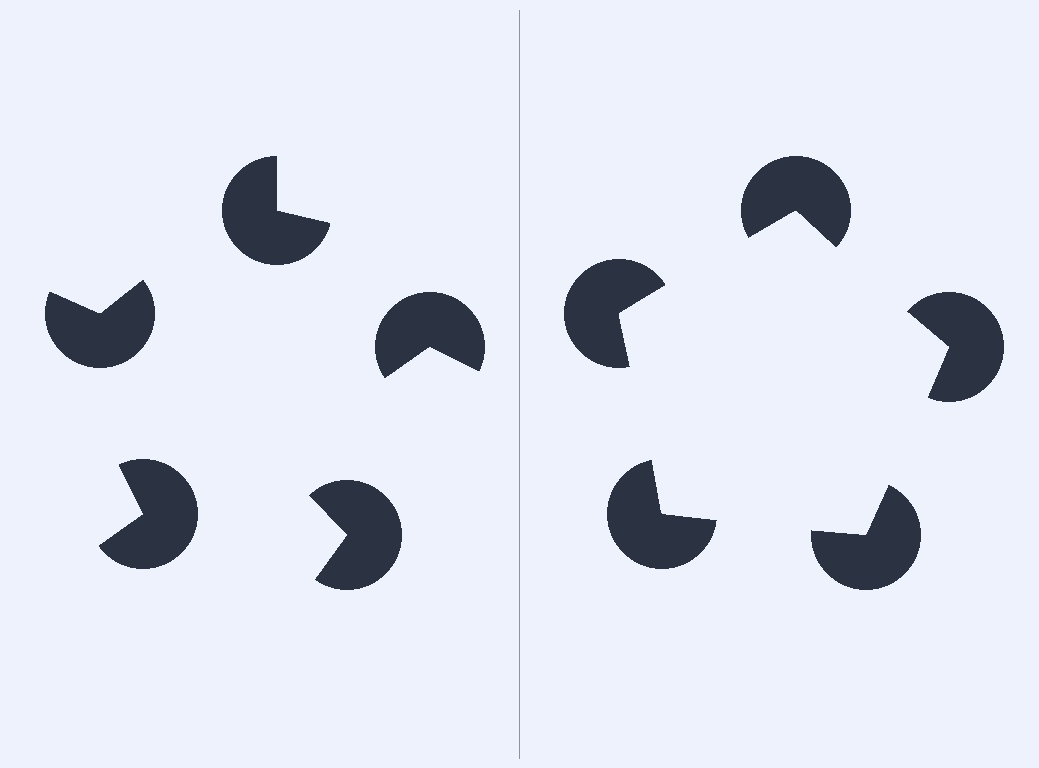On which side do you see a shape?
An illusory pentagon appears on the right side. On the left side the wedge cuts are rotated, so no coherent shape forms.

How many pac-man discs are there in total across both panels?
10 — 5 on each side.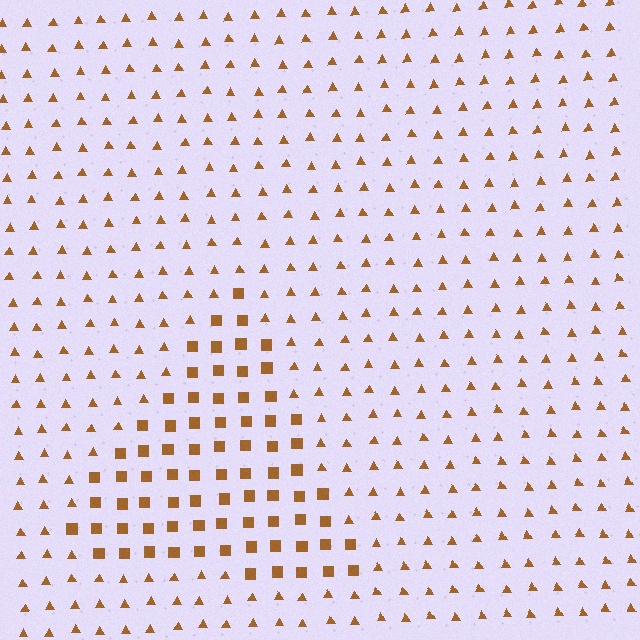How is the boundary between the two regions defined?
The boundary is defined by a change in element shape: squares inside vs. triangles outside. All elements share the same color and spacing.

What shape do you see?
I see a triangle.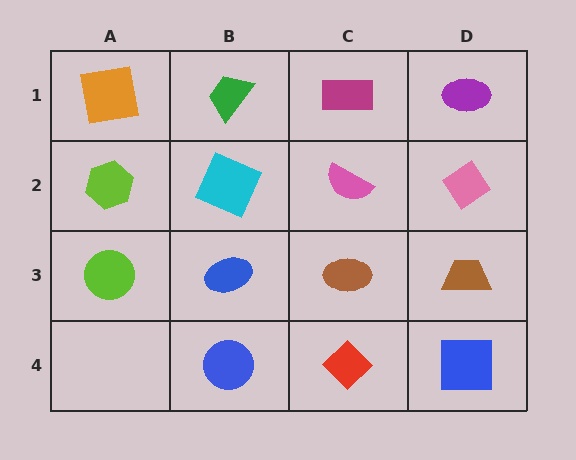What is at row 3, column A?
A lime circle.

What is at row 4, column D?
A blue square.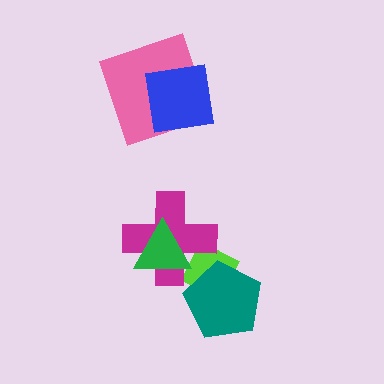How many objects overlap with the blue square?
1 object overlaps with the blue square.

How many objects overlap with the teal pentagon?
1 object overlaps with the teal pentagon.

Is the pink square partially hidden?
Yes, it is partially covered by another shape.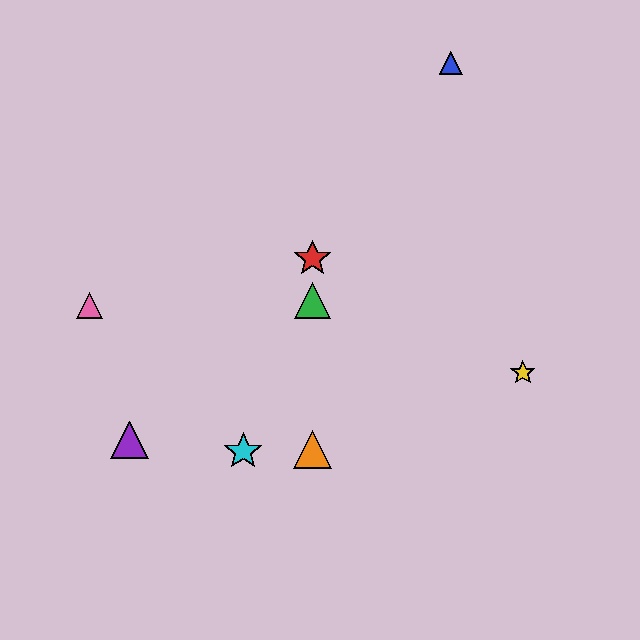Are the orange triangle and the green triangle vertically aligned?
Yes, both are at x≈312.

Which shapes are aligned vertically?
The red star, the green triangle, the orange triangle are aligned vertically.